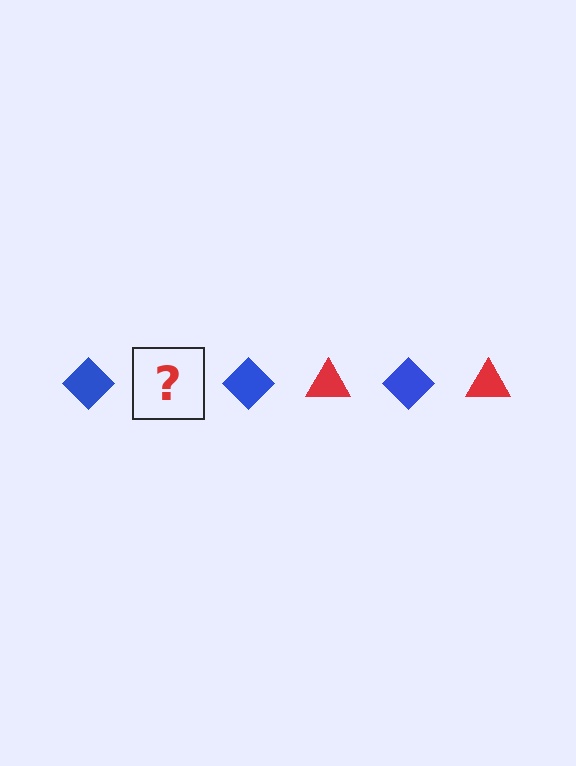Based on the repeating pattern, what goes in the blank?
The blank should be a red triangle.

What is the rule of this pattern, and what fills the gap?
The rule is that the pattern alternates between blue diamond and red triangle. The gap should be filled with a red triangle.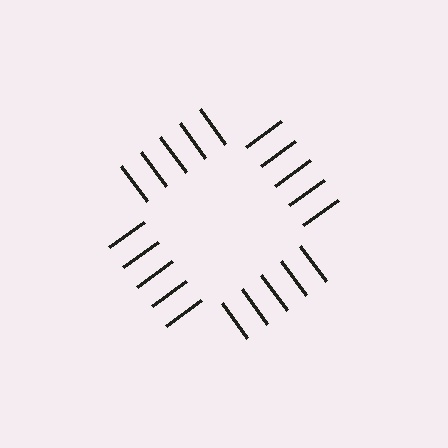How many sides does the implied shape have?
4 sides — the line-ends trace a square.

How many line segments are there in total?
20 — 5 along each of the 4 edges.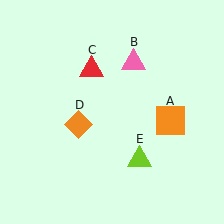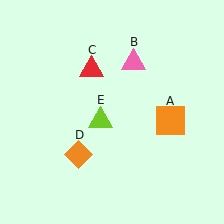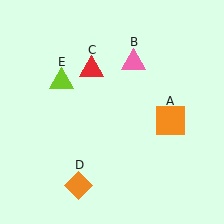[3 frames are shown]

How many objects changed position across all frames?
2 objects changed position: orange diamond (object D), lime triangle (object E).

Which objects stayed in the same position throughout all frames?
Orange square (object A) and pink triangle (object B) and red triangle (object C) remained stationary.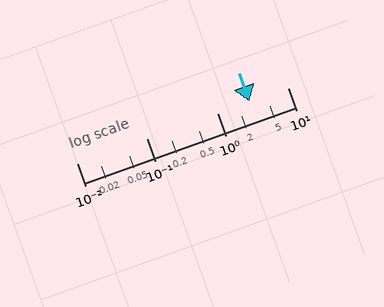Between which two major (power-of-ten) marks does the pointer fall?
The pointer is between 1 and 10.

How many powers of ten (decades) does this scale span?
The scale spans 3 decades, from 0.01 to 10.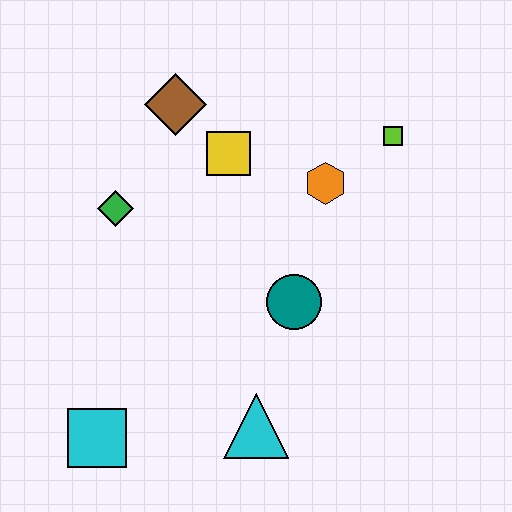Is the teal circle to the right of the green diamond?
Yes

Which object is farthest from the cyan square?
The lime square is farthest from the cyan square.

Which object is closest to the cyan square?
The cyan triangle is closest to the cyan square.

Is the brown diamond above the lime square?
Yes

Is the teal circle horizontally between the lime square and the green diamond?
Yes